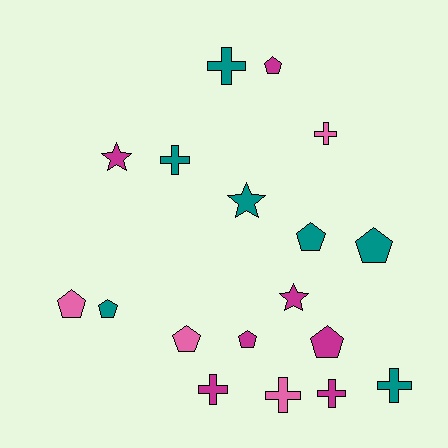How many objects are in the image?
There are 18 objects.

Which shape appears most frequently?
Pentagon, with 8 objects.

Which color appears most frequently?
Teal, with 7 objects.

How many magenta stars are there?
There are 2 magenta stars.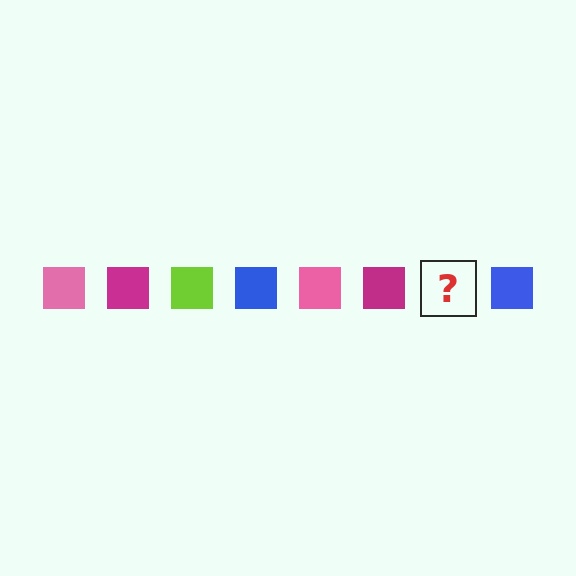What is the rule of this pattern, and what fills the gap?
The rule is that the pattern cycles through pink, magenta, lime, blue squares. The gap should be filled with a lime square.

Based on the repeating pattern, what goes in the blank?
The blank should be a lime square.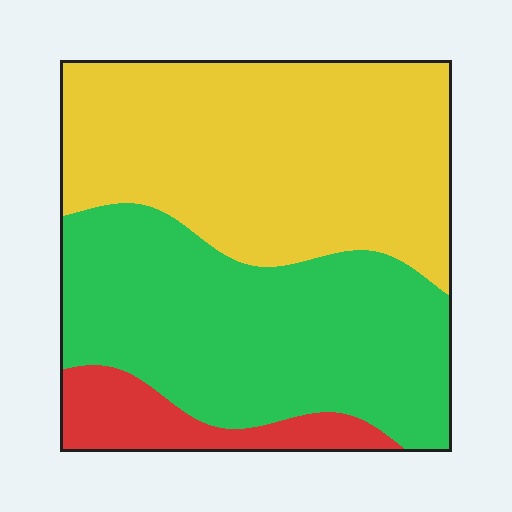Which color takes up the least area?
Red, at roughly 10%.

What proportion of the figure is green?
Green takes up between a quarter and a half of the figure.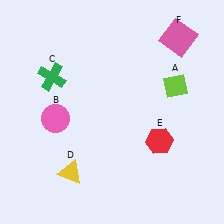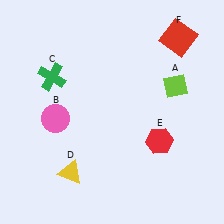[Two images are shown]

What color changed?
The square (F) changed from pink in Image 1 to red in Image 2.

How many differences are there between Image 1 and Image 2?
There is 1 difference between the two images.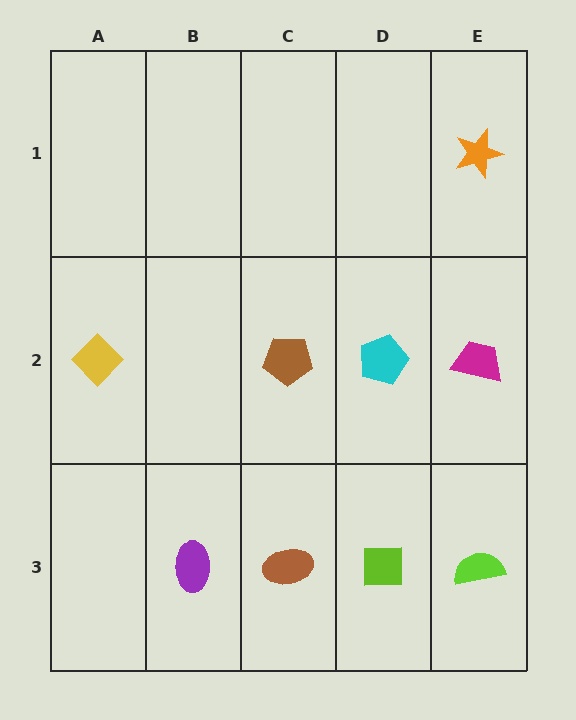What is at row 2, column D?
A cyan pentagon.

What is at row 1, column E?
An orange star.